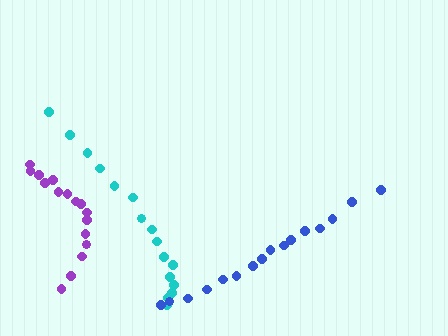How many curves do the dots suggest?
There are 3 distinct paths.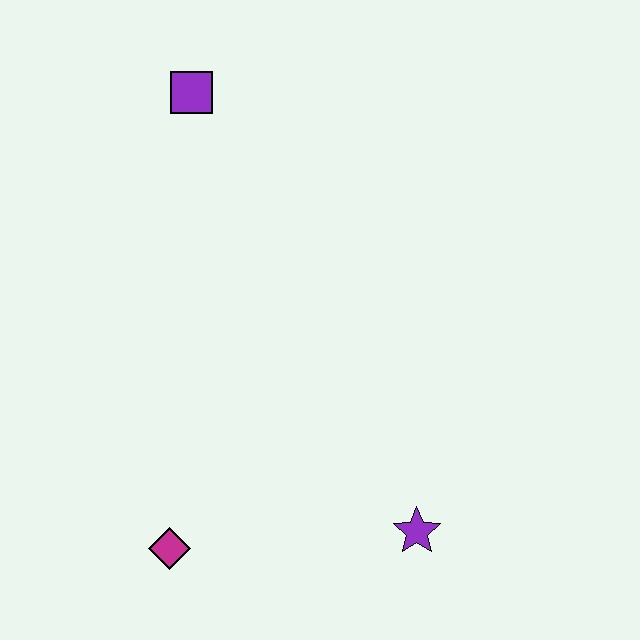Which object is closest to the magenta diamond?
The purple star is closest to the magenta diamond.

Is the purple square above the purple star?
Yes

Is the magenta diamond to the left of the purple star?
Yes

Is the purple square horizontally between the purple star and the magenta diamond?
Yes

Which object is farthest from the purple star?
The purple square is farthest from the purple star.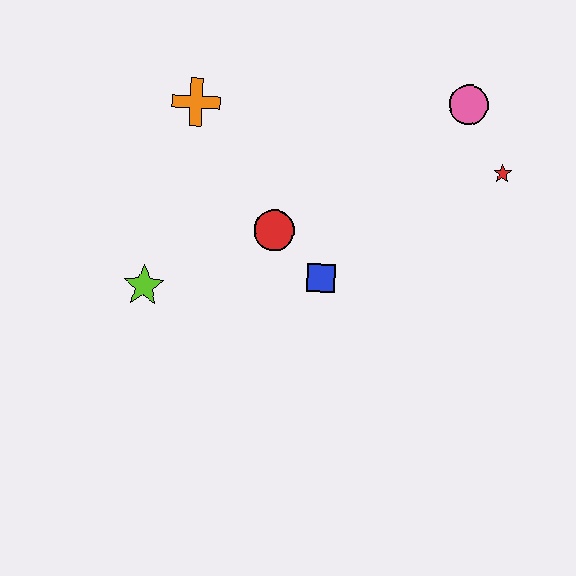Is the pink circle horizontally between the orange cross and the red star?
Yes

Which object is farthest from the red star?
The lime star is farthest from the red star.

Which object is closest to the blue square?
The red circle is closest to the blue square.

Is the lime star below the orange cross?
Yes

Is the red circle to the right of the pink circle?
No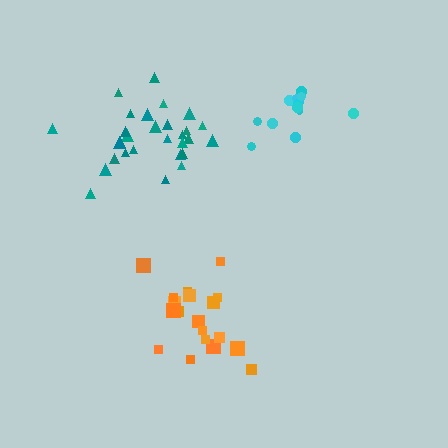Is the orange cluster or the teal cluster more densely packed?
Teal.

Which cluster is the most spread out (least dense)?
Orange.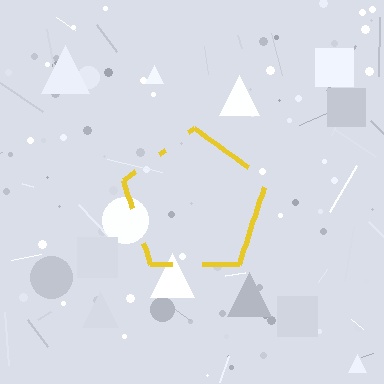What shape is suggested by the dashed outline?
The dashed outline suggests a pentagon.